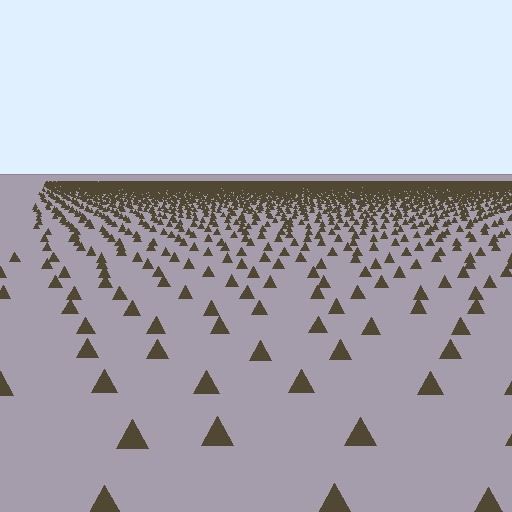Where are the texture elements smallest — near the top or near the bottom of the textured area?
Near the top.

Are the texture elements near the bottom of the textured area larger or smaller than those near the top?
Larger. Near the bottom, elements are closer to the viewer and appear at a bigger on-screen size.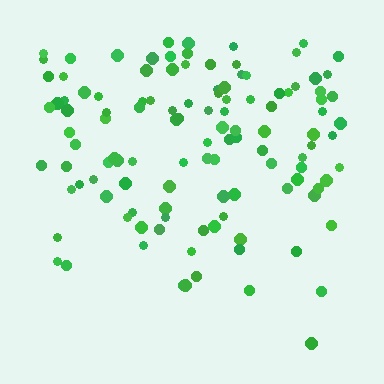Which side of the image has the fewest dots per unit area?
The bottom.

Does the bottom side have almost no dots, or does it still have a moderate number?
Still a moderate number, just noticeably fewer than the top.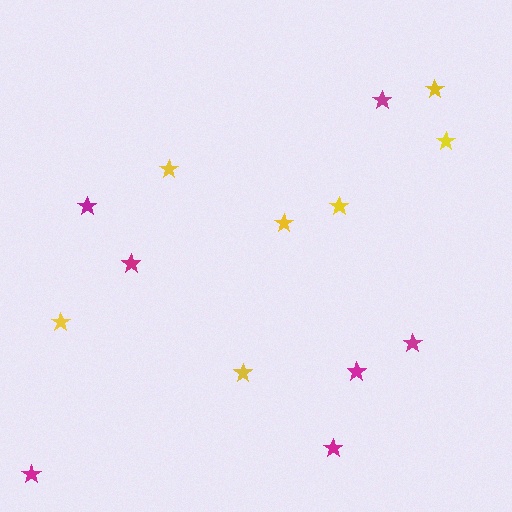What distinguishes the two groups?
There are 2 groups: one group of magenta stars (7) and one group of yellow stars (7).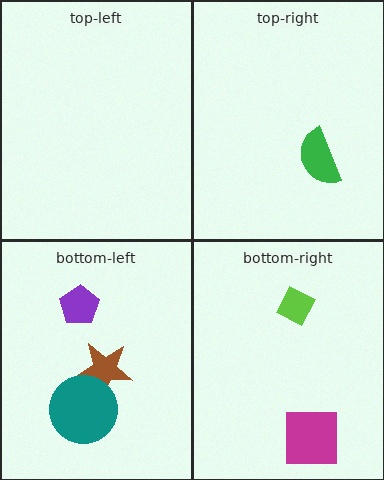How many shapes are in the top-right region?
1.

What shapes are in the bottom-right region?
The magenta square, the lime diamond.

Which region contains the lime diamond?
The bottom-right region.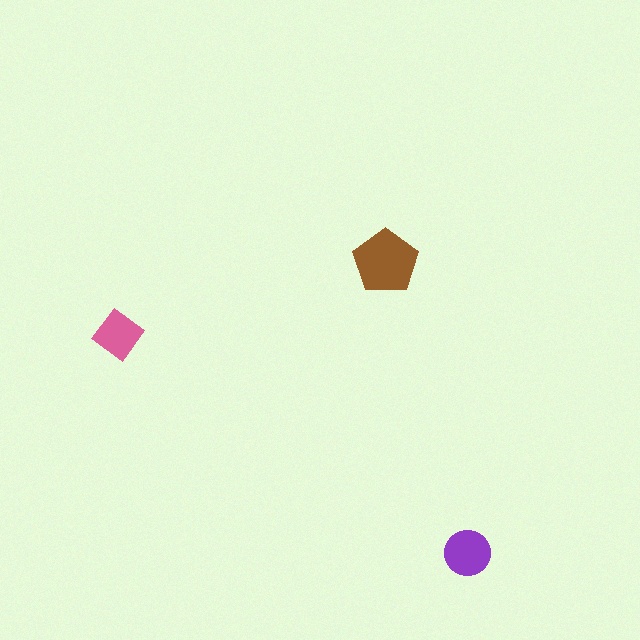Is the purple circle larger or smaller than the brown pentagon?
Smaller.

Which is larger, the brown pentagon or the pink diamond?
The brown pentagon.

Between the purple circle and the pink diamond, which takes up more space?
The purple circle.